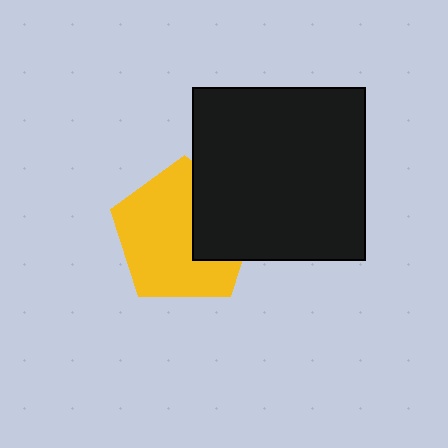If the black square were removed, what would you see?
You would see the complete yellow pentagon.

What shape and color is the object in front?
The object in front is a black square.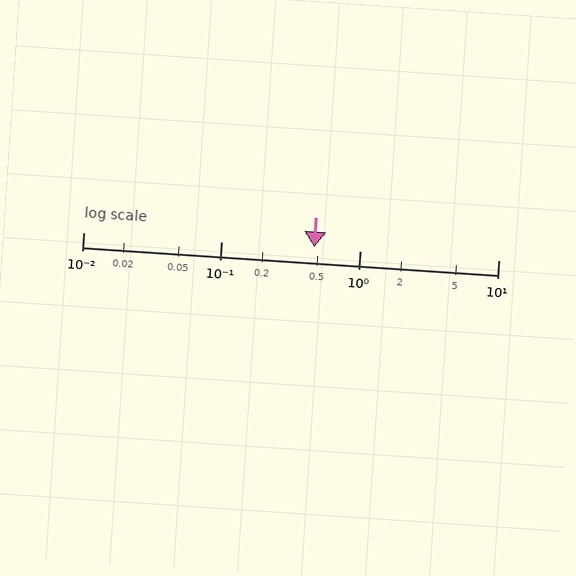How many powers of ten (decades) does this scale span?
The scale spans 3 decades, from 0.01 to 10.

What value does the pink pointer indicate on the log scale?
The pointer indicates approximately 0.47.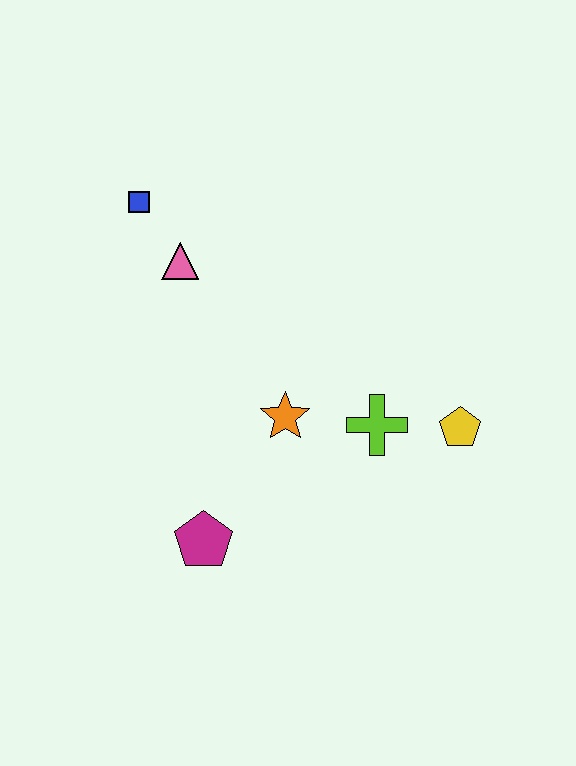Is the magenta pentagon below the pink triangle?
Yes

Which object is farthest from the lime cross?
The blue square is farthest from the lime cross.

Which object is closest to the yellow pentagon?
The lime cross is closest to the yellow pentagon.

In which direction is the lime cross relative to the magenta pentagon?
The lime cross is to the right of the magenta pentagon.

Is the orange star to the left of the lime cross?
Yes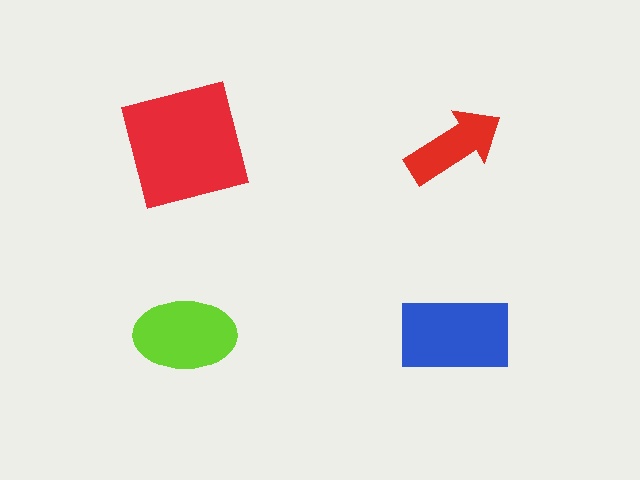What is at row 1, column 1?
A red square.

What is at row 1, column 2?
A red arrow.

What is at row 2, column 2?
A blue rectangle.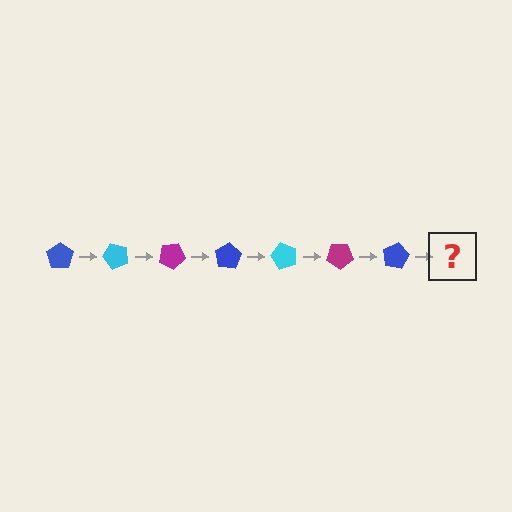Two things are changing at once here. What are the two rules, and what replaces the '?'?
The two rules are that it rotates 50 degrees each step and the color cycles through blue, cyan, and magenta. The '?' should be a cyan pentagon, rotated 350 degrees from the start.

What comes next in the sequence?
The next element should be a cyan pentagon, rotated 350 degrees from the start.